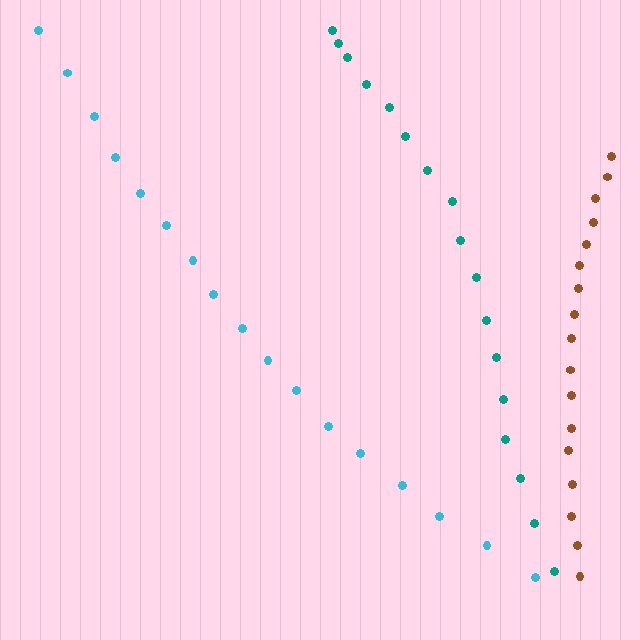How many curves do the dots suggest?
There are 3 distinct paths.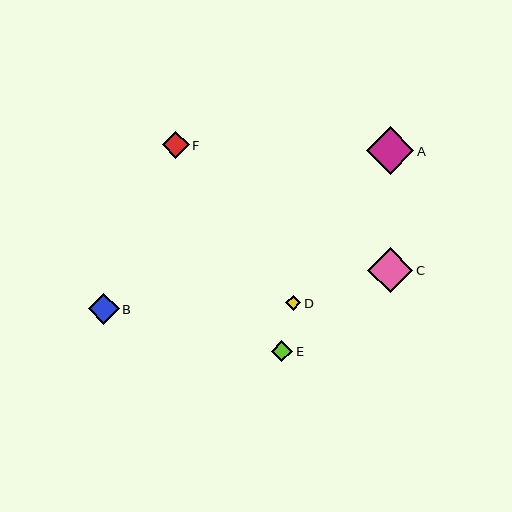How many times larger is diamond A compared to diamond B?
Diamond A is approximately 1.5 times the size of diamond B.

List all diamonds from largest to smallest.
From largest to smallest: A, C, B, F, E, D.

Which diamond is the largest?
Diamond A is the largest with a size of approximately 47 pixels.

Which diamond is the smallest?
Diamond D is the smallest with a size of approximately 15 pixels.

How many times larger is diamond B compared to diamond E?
Diamond B is approximately 1.5 times the size of diamond E.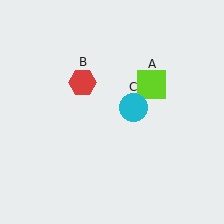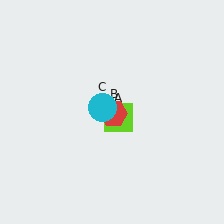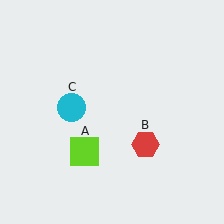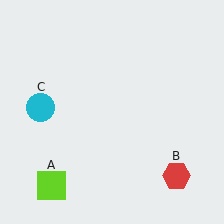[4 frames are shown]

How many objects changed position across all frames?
3 objects changed position: lime square (object A), red hexagon (object B), cyan circle (object C).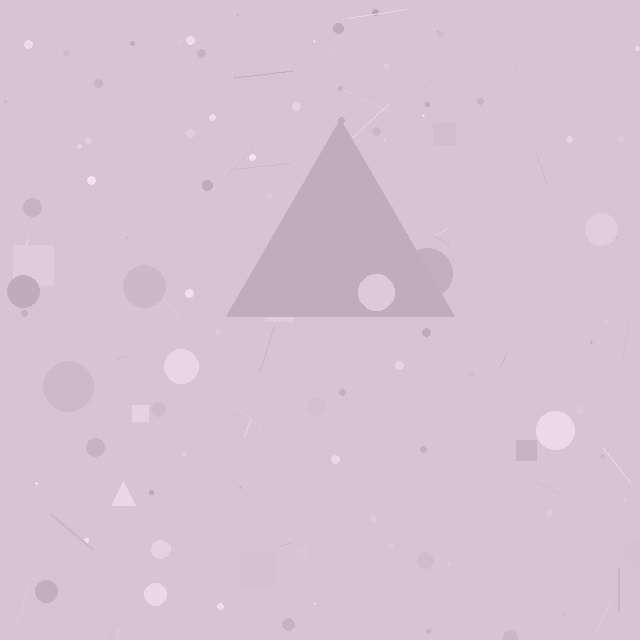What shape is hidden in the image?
A triangle is hidden in the image.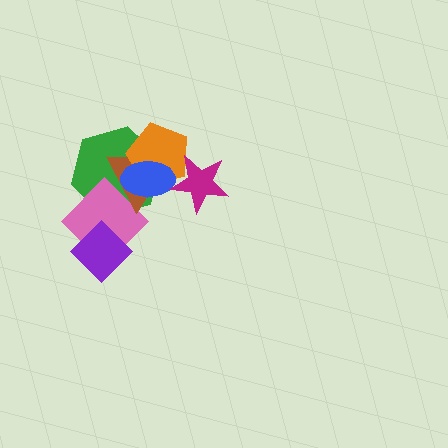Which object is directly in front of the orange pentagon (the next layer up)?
The blue ellipse is directly in front of the orange pentagon.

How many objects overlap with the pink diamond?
4 objects overlap with the pink diamond.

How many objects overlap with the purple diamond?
1 object overlaps with the purple diamond.